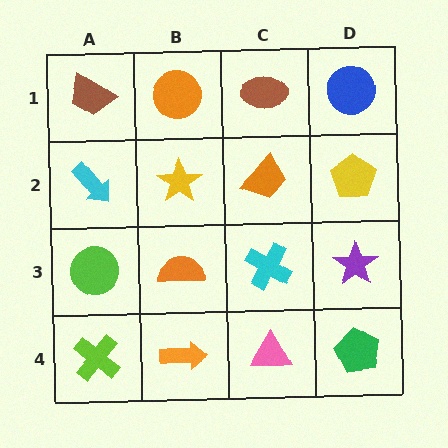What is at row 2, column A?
A cyan arrow.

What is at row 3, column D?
A purple star.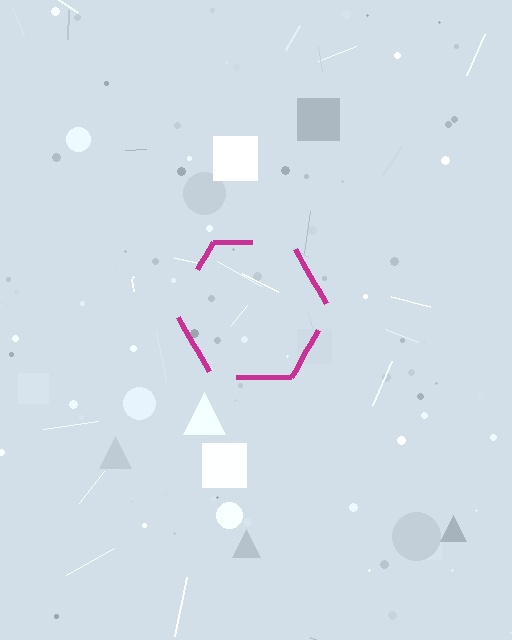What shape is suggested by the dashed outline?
The dashed outline suggests a hexagon.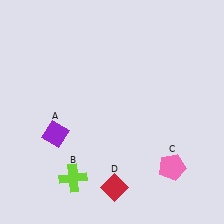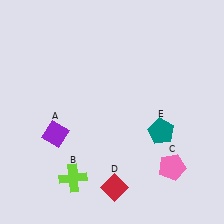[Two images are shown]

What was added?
A teal pentagon (E) was added in Image 2.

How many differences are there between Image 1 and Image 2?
There is 1 difference between the two images.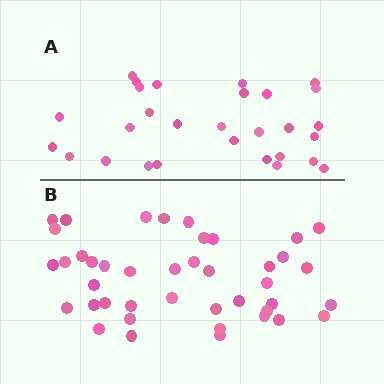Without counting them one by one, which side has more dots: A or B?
Region B (the bottom region) has more dots.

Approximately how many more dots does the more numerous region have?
Region B has approximately 15 more dots than region A.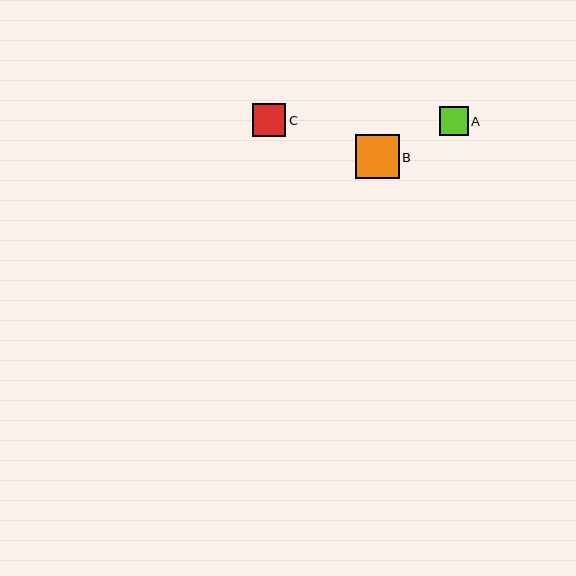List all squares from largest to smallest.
From largest to smallest: B, C, A.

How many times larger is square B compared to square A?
Square B is approximately 1.5 times the size of square A.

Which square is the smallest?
Square A is the smallest with a size of approximately 29 pixels.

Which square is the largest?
Square B is the largest with a size of approximately 44 pixels.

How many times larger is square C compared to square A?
Square C is approximately 1.2 times the size of square A.